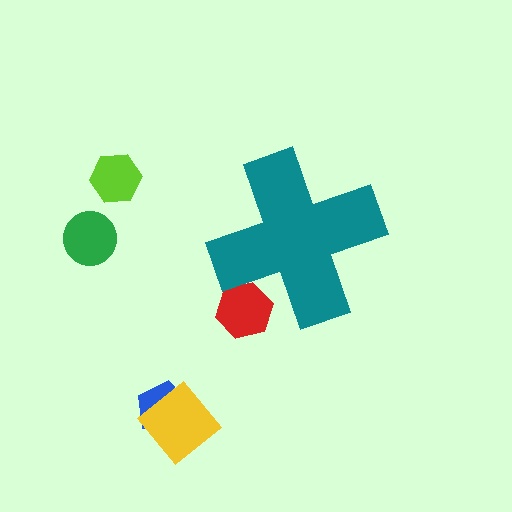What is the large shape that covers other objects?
A teal cross.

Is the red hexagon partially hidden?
Yes, the red hexagon is partially hidden behind the teal cross.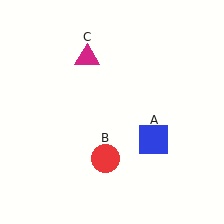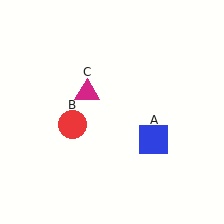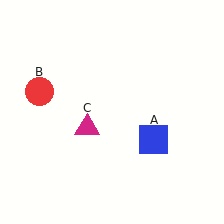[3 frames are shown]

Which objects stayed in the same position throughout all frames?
Blue square (object A) remained stationary.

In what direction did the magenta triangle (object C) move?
The magenta triangle (object C) moved down.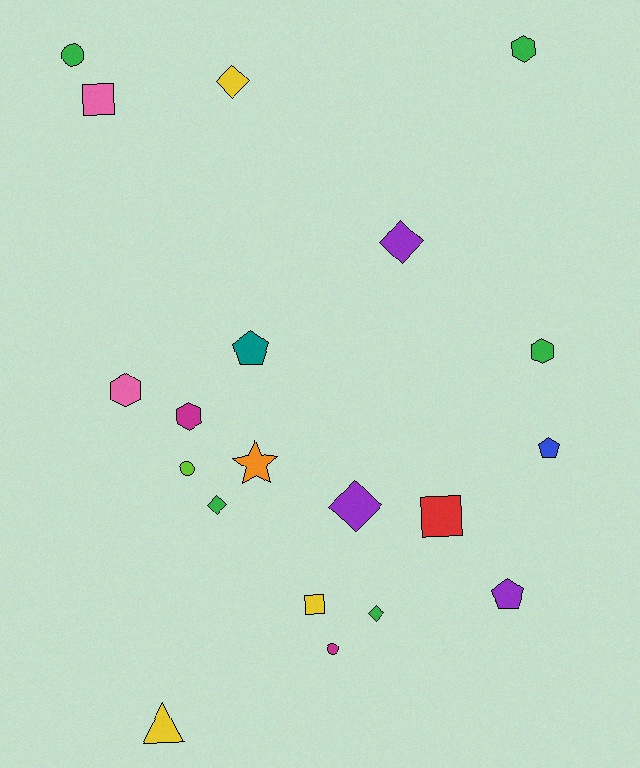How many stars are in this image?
There is 1 star.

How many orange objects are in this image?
There is 1 orange object.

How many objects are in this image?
There are 20 objects.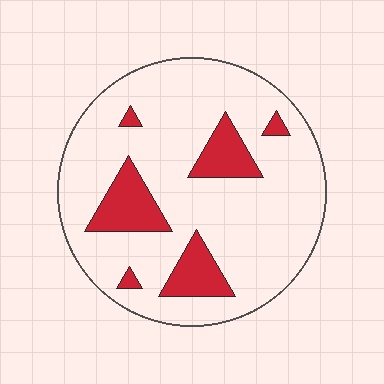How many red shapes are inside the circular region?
6.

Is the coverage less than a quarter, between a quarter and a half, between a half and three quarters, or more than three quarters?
Less than a quarter.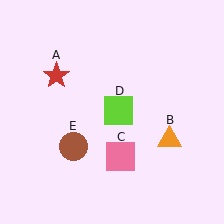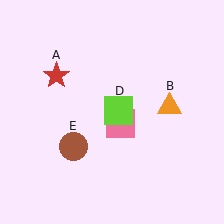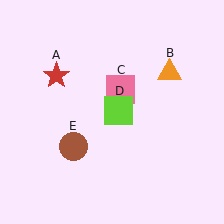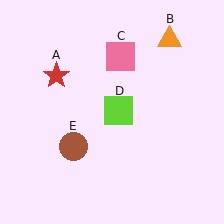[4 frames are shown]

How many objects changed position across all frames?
2 objects changed position: orange triangle (object B), pink square (object C).